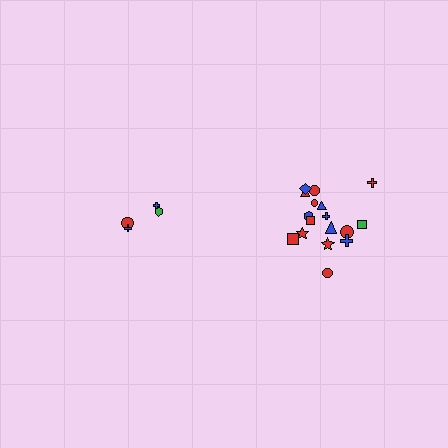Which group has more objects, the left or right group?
The right group.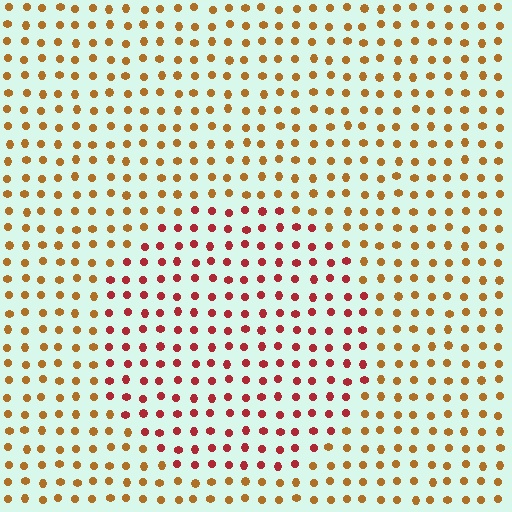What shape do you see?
I see a circle.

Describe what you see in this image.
The image is filled with small brown elements in a uniform arrangement. A circle-shaped region is visible where the elements are tinted to a slightly different hue, forming a subtle color boundary.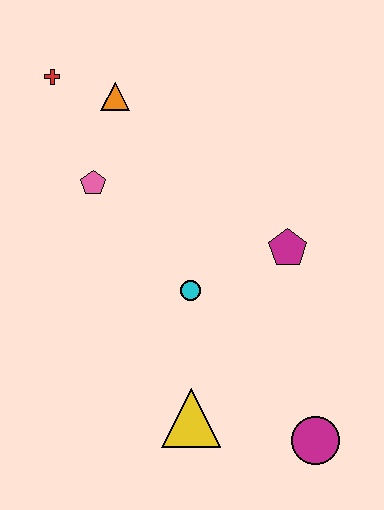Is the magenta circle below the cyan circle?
Yes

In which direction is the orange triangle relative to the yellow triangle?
The orange triangle is above the yellow triangle.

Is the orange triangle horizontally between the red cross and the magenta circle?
Yes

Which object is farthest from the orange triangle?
The magenta circle is farthest from the orange triangle.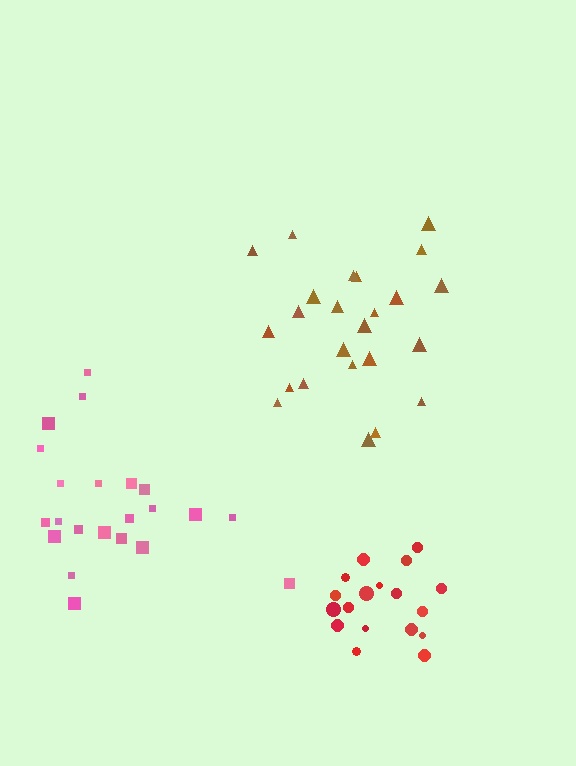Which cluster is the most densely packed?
Red.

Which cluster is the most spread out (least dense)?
Pink.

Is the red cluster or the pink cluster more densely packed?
Red.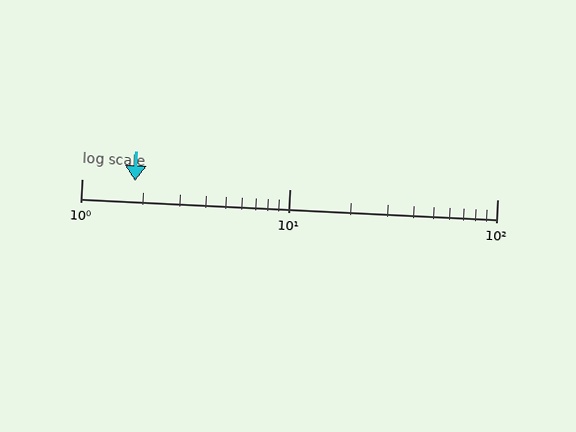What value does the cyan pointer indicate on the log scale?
The pointer indicates approximately 1.8.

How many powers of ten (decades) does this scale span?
The scale spans 2 decades, from 1 to 100.